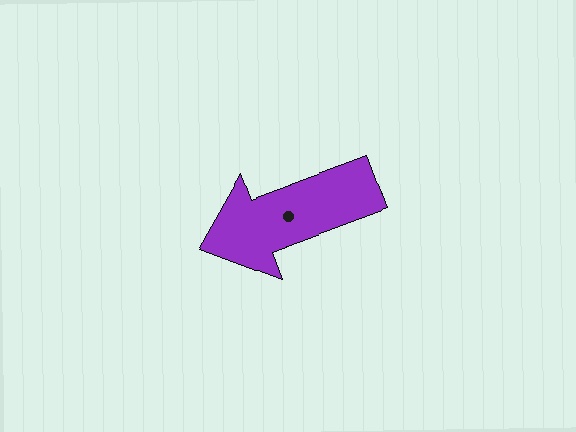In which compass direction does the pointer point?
West.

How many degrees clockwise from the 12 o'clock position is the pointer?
Approximately 250 degrees.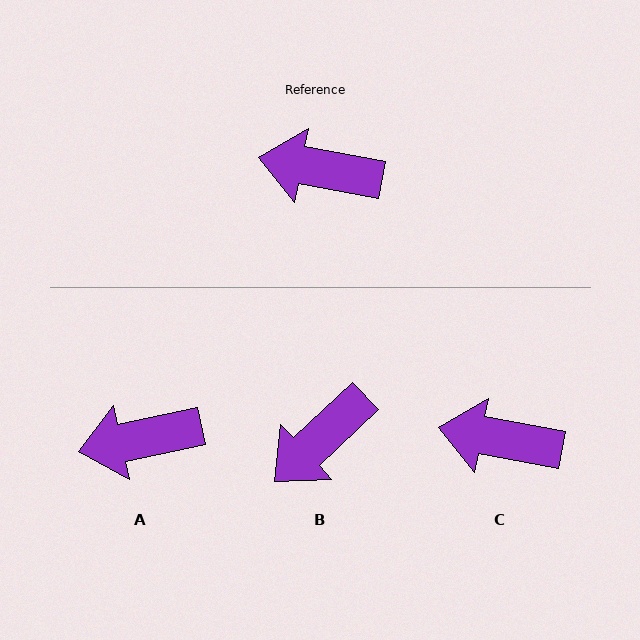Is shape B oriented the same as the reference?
No, it is off by about 54 degrees.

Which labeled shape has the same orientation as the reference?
C.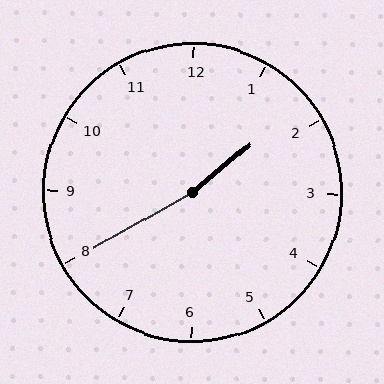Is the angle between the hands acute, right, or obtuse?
It is obtuse.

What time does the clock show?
1:40.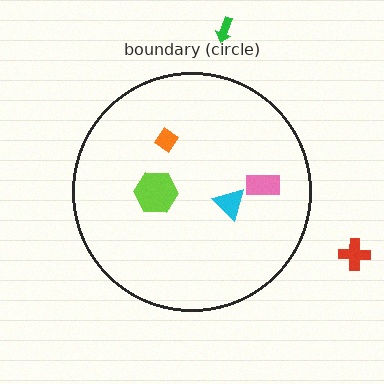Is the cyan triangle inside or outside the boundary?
Inside.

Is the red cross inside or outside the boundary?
Outside.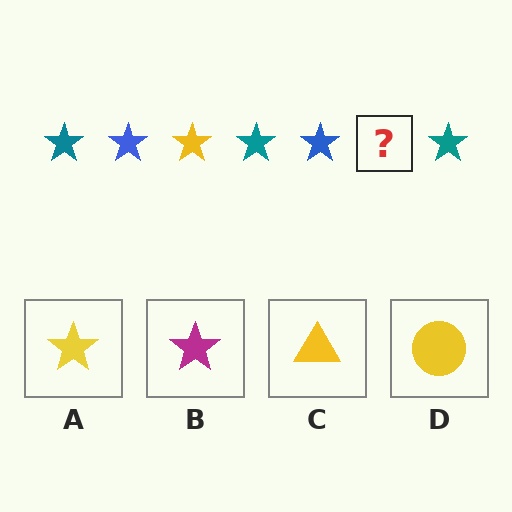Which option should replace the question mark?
Option A.